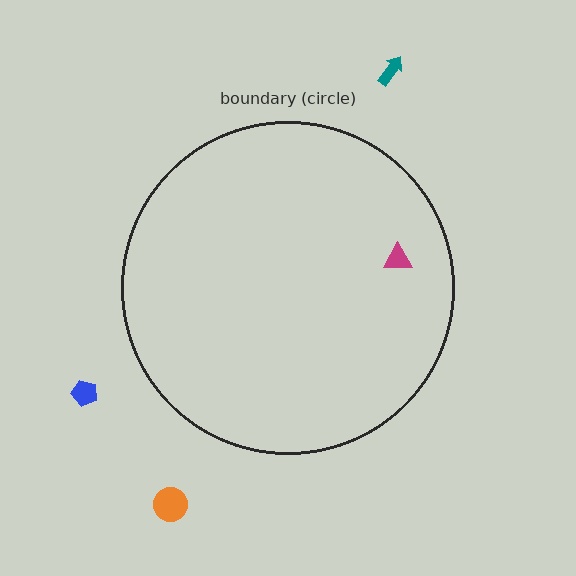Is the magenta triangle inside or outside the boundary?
Inside.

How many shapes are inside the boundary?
1 inside, 3 outside.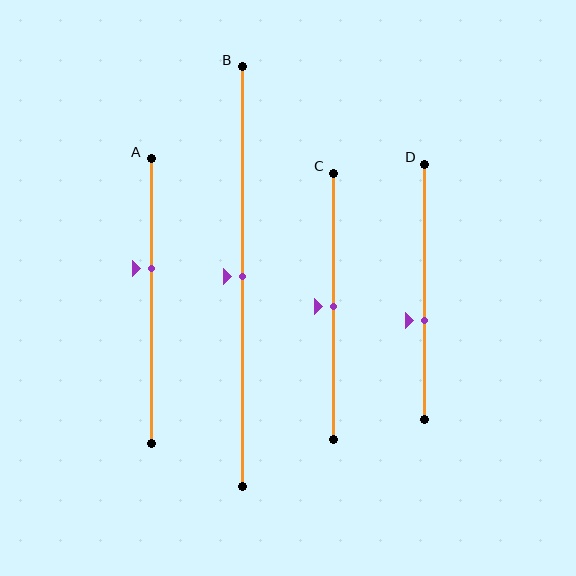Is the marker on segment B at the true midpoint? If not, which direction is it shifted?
Yes, the marker on segment B is at the true midpoint.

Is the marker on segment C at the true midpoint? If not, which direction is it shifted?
Yes, the marker on segment C is at the true midpoint.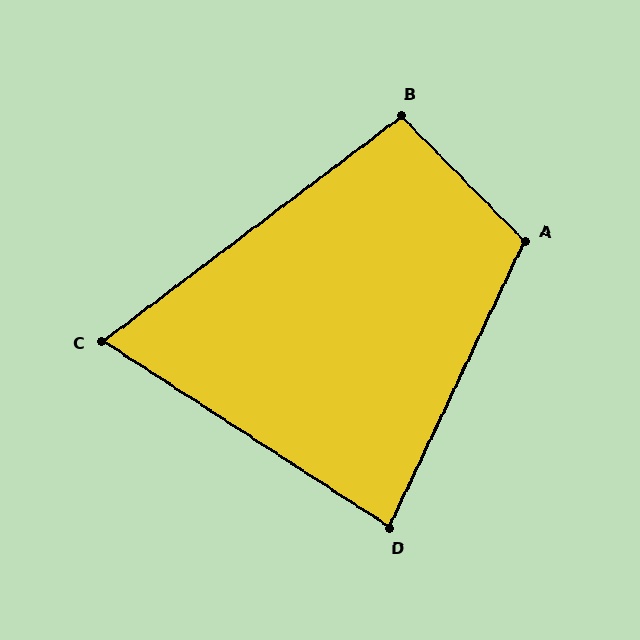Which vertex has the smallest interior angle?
C, at approximately 70 degrees.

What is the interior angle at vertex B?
Approximately 98 degrees (obtuse).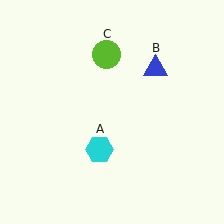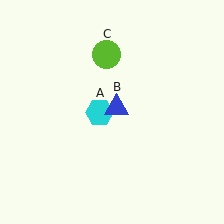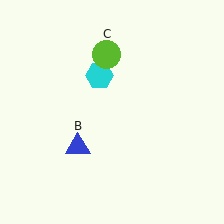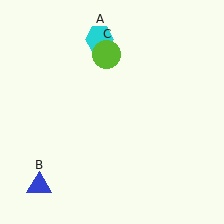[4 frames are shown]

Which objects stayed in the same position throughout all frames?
Lime circle (object C) remained stationary.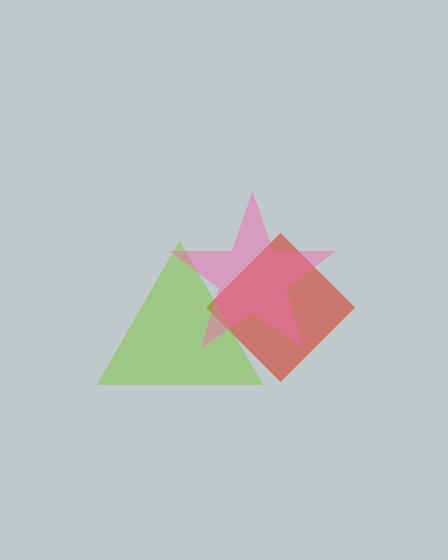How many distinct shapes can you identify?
There are 3 distinct shapes: a red diamond, a lime triangle, a pink star.